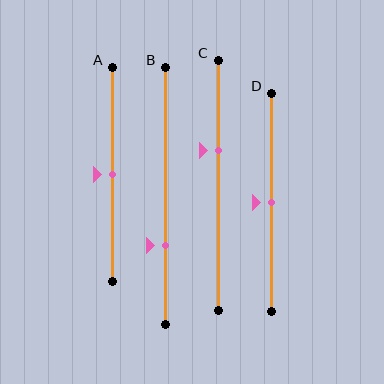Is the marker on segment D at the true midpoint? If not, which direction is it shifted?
Yes, the marker on segment D is at the true midpoint.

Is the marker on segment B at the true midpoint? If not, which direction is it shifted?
No, the marker on segment B is shifted downward by about 19% of the segment length.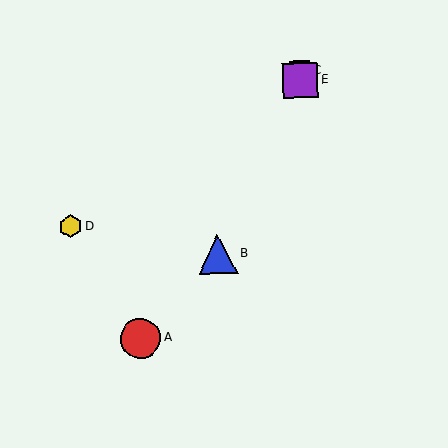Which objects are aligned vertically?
Objects C, E are aligned vertically.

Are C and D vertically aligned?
No, C is at x≈300 and D is at x≈70.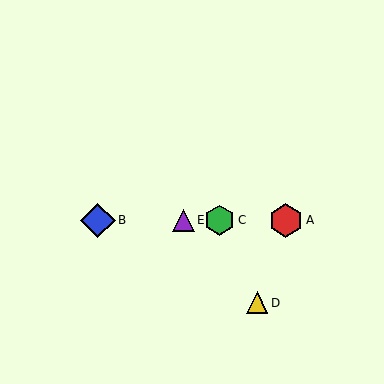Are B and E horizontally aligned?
Yes, both are at y≈220.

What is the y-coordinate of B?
Object B is at y≈220.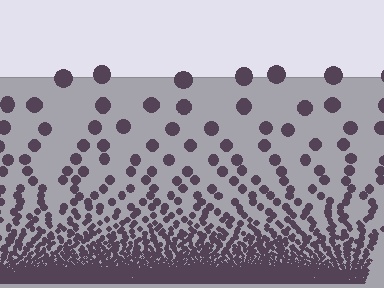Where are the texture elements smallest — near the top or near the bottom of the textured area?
Near the bottom.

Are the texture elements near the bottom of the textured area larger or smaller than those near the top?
Smaller. The gradient is inverted — elements near the bottom are smaller and denser.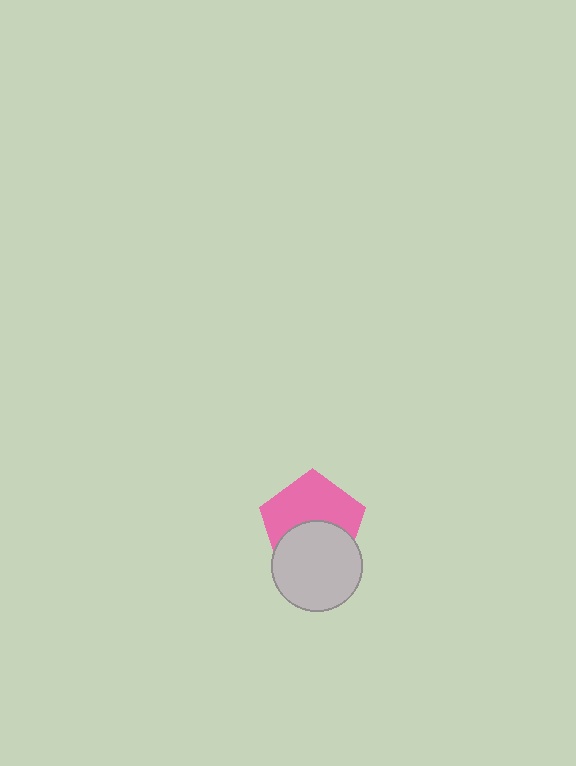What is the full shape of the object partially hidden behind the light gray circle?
The partially hidden object is a pink pentagon.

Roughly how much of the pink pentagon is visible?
About half of it is visible (roughly 57%).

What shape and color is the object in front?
The object in front is a light gray circle.